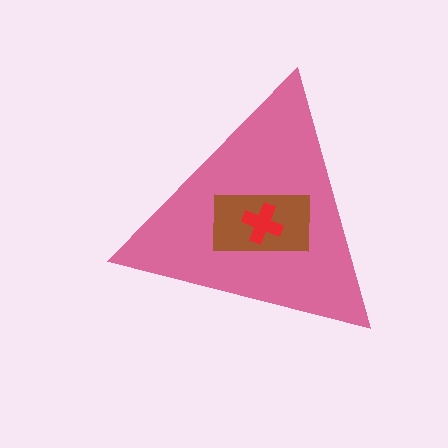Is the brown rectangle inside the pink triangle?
Yes.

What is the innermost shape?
The red cross.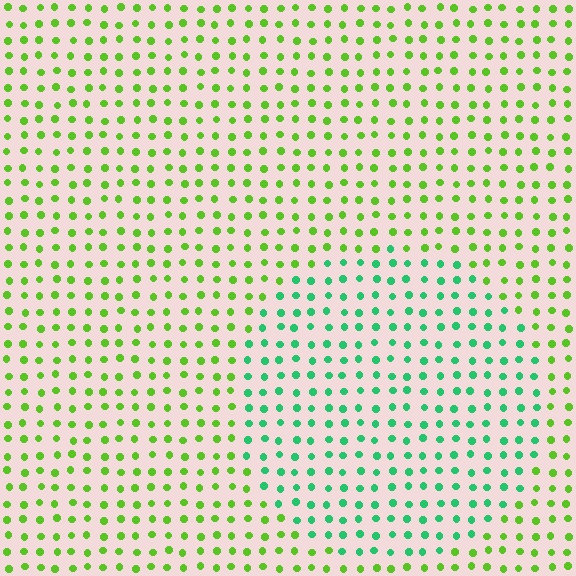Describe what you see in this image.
The image is filled with small lime elements in a uniform arrangement. A circle-shaped region is visible where the elements are tinted to a slightly different hue, forming a subtle color boundary.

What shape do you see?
I see a circle.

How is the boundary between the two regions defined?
The boundary is defined purely by a slight shift in hue (about 47 degrees). Spacing, size, and orientation are identical on both sides.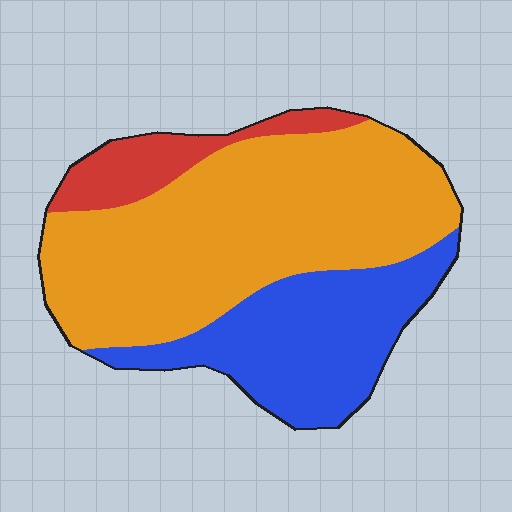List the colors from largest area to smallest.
From largest to smallest: orange, blue, red.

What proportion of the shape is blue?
Blue takes up about one third (1/3) of the shape.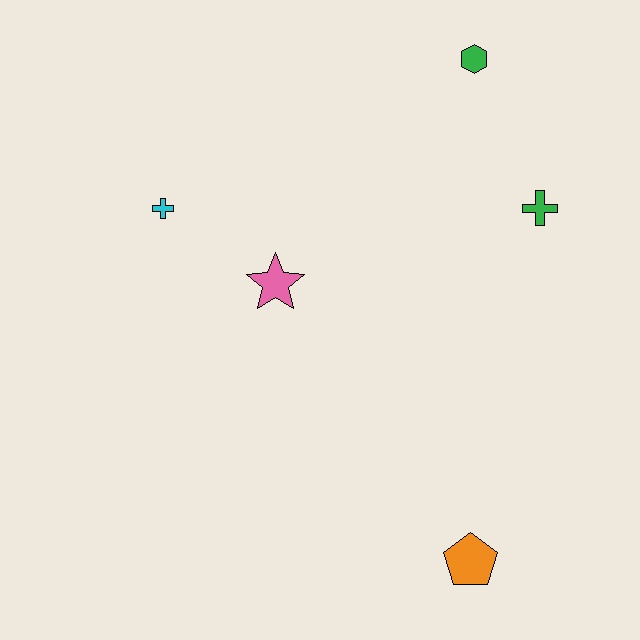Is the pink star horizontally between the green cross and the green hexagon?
No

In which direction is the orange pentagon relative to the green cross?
The orange pentagon is below the green cross.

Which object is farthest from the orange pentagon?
The green hexagon is farthest from the orange pentagon.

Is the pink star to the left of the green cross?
Yes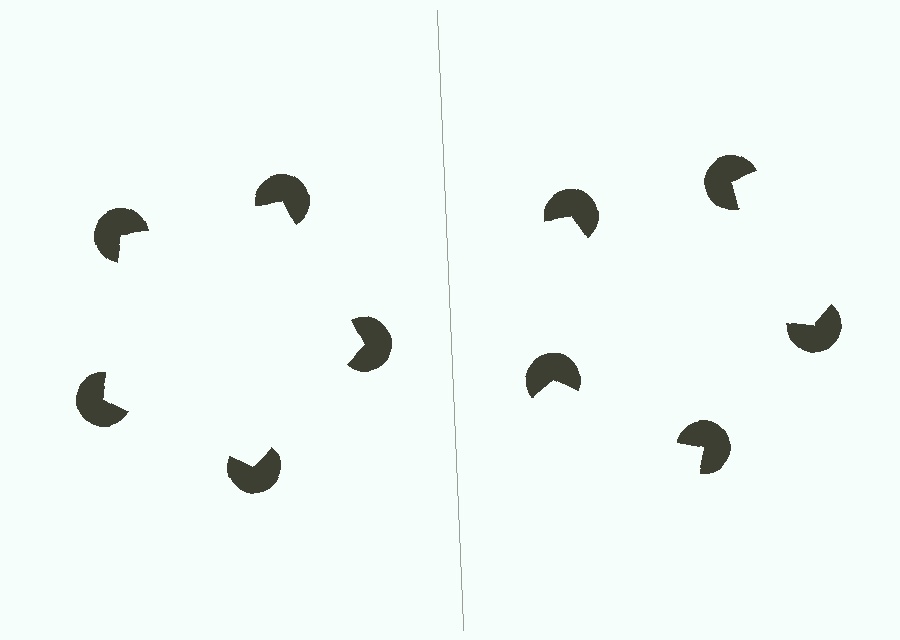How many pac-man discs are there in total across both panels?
10 — 5 on each side.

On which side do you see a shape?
An illusory pentagon appears on the left side. On the right side the wedge cuts are rotated, so no coherent shape forms.